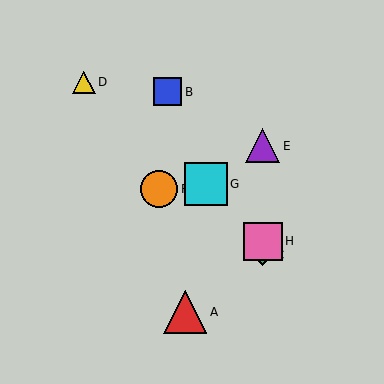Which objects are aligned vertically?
Objects C, E, H are aligned vertically.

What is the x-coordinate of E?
Object E is at x≈263.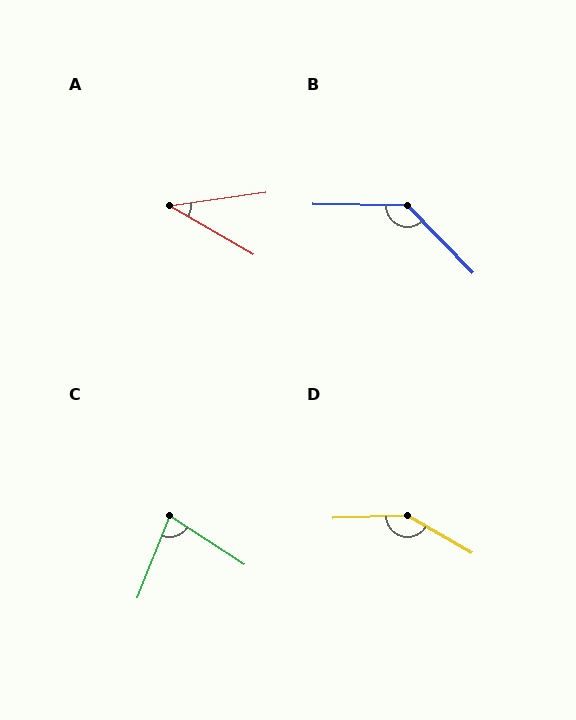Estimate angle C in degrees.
Approximately 78 degrees.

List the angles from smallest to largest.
A (38°), C (78°), B (135°), D (148°).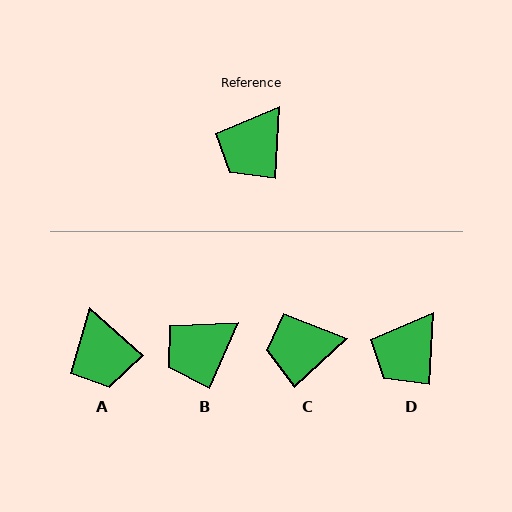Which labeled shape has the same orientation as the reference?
D.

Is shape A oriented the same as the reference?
No, it is off by about 51 degrees.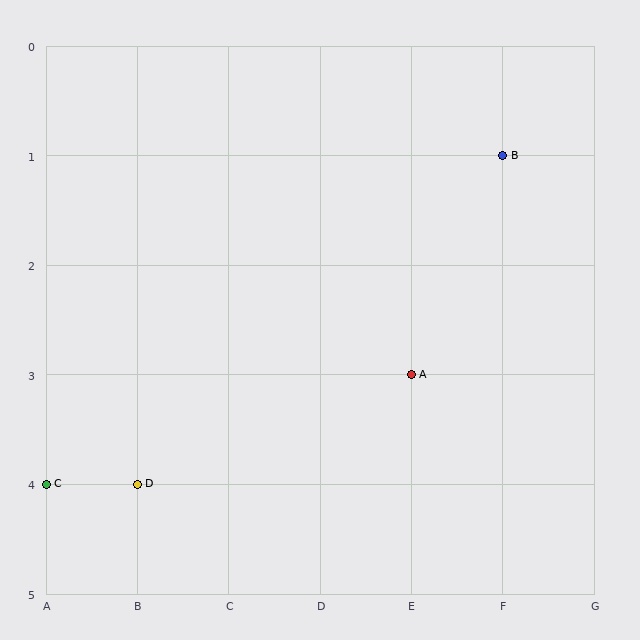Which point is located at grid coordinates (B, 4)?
Point D is at (B, 4).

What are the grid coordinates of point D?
Point D is at grid coordinates (B, 4).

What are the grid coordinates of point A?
Point A is at grid coordinates (E, 3).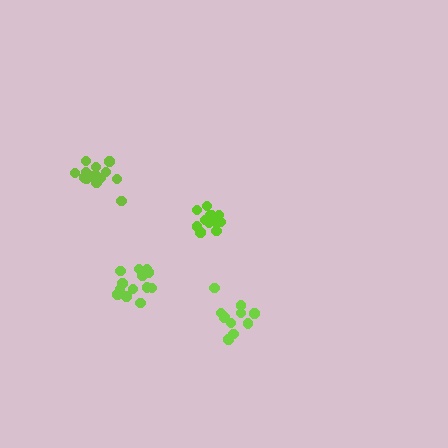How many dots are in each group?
Group 1: 10 dots, Group 2: 14 dots, Group 3: 13 dots, Group 4: 13 dots (50 total).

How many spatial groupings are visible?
There are 4 spatial groupings.